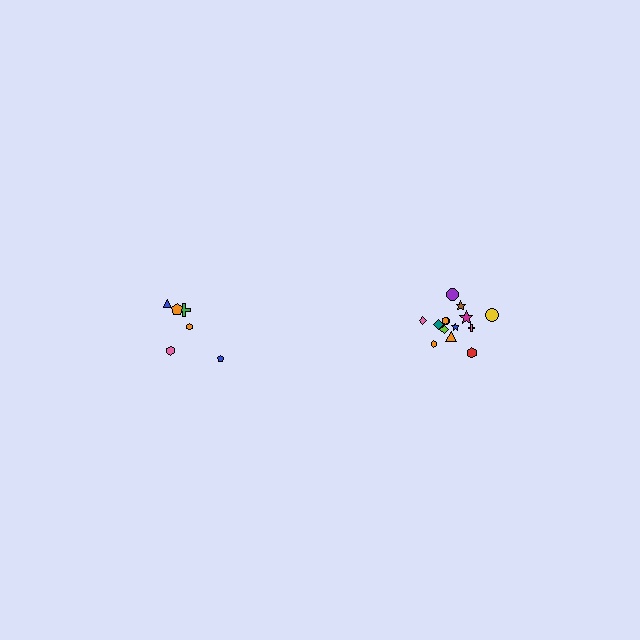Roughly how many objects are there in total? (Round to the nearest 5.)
Roughly 20 objects in total.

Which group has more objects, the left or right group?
The right group.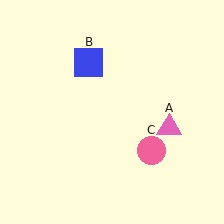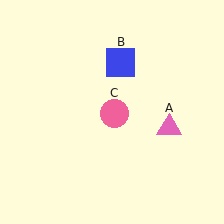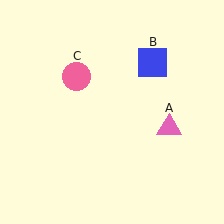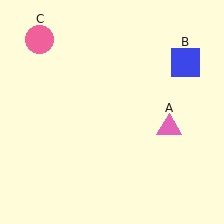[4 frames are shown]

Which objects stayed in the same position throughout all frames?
Pink triangle (object A) remained stationary.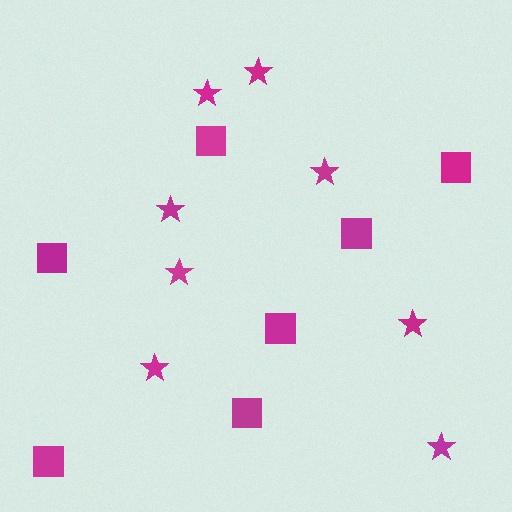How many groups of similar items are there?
There are 2 groups: one group of squares (7) and one group of stars (8).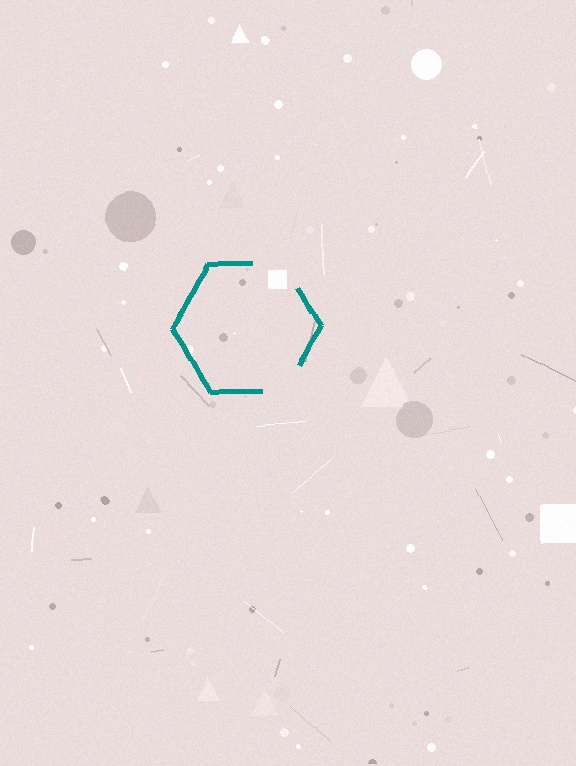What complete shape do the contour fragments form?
The contour fragments form a hexagon.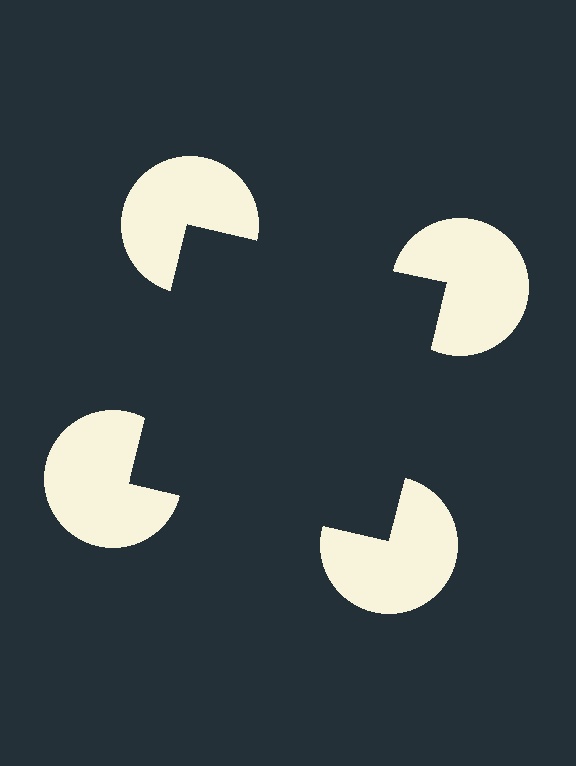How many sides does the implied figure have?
4 sides.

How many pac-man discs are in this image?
There are 4 — one at each vertex of the illusory square.